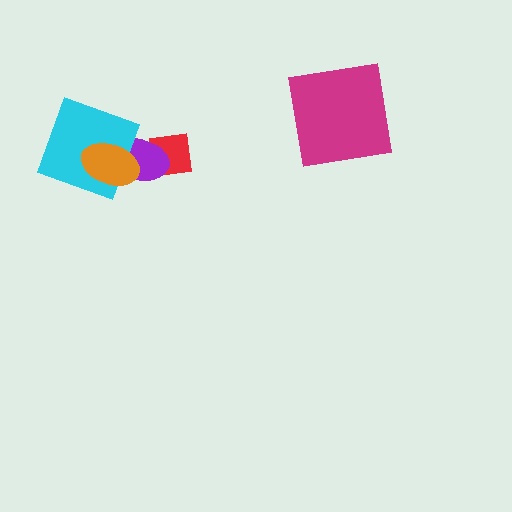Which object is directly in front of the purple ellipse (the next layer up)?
The cyan square is directly in front of the purple ellipse.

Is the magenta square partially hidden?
No, no other shape covers it.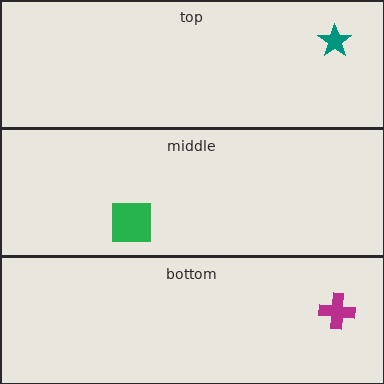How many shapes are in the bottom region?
1.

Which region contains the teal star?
The top region.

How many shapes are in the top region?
1.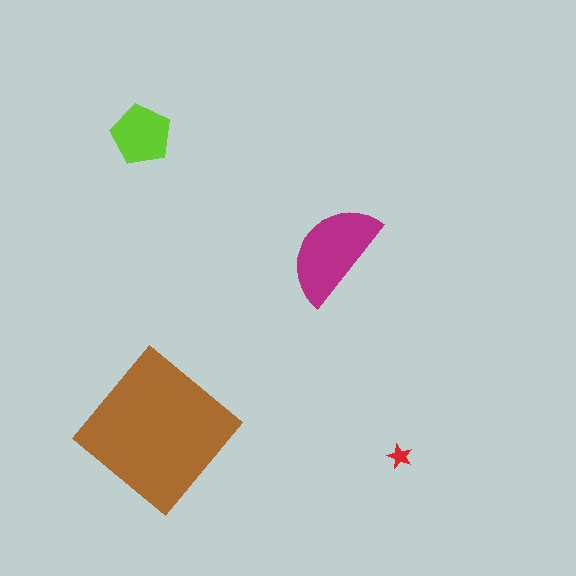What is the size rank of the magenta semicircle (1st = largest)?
2nd.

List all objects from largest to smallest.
The brown diamond, the magenta semicircle, the lime pentagon, the red star.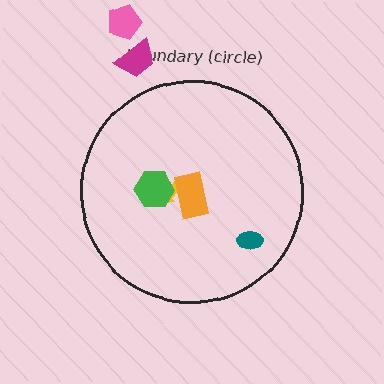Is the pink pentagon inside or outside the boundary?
Outside.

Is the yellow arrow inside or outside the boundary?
Inside.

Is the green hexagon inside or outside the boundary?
Inside.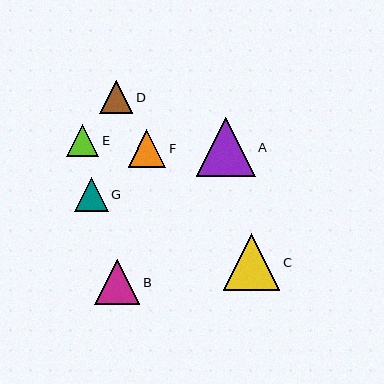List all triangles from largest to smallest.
From largest to smallest: A, C, B, F, G, D, E.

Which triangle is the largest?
Triangle A is the largest with a size of approximately 59 pixels.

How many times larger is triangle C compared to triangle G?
Triangle C is approximately 1.7 times the size of triangle G.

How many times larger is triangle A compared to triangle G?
Triangle A is approximately 1.8 times the size of triangle G.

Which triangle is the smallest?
Triangle E is the smallest with a size of approximately 32 pixels.